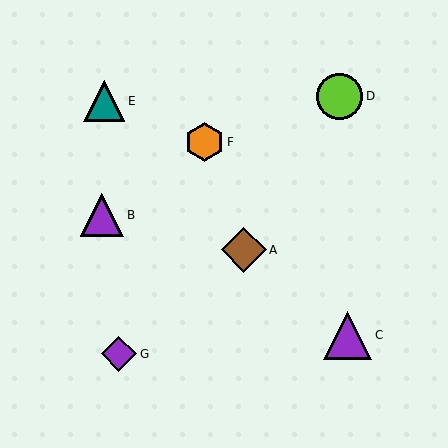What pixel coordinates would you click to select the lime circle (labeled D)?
Click at (339, 96) to select the lime circle D.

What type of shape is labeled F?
Shape F is an orange hexagon.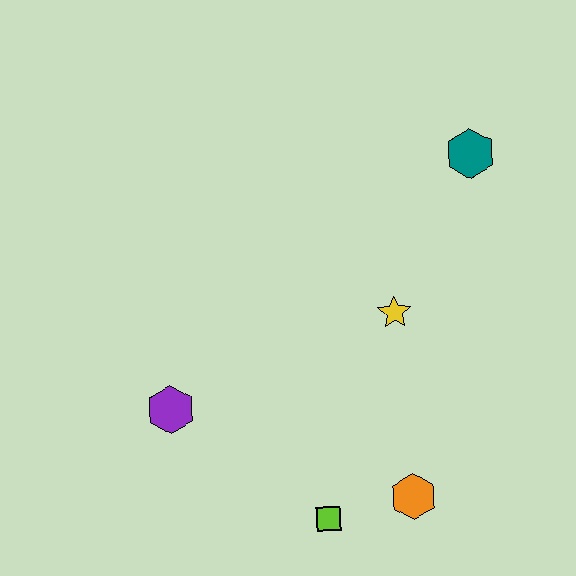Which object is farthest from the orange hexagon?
The teal hexagon is farthest from the orange hexagon.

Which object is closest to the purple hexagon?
The lime square is closest to the purple hexagon.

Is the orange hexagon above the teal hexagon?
No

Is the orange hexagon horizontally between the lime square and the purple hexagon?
No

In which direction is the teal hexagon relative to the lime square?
The teal hexagon is above the lime square.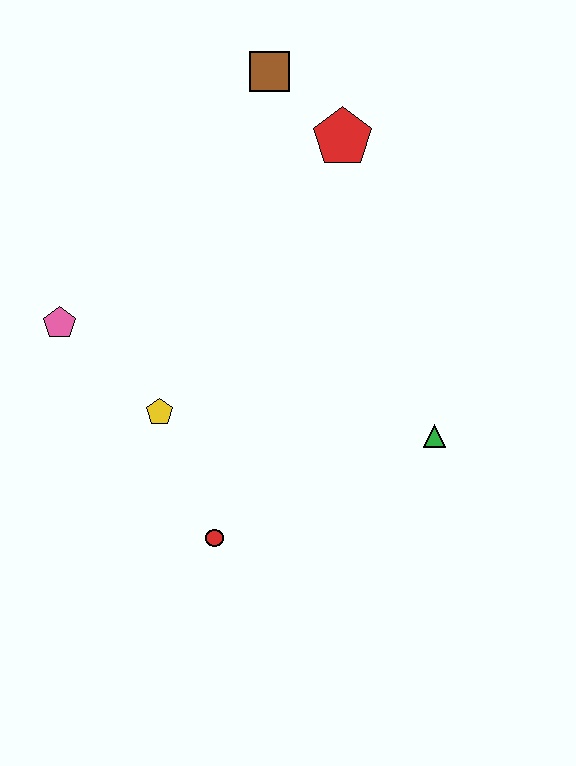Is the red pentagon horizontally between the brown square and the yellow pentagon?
No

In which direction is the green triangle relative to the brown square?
The green triangle is below the brown square.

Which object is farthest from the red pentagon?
The red circle is farthest from the red pentagon.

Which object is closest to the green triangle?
The red circle is closest to the green triangle.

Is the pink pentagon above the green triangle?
Yes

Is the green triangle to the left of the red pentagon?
No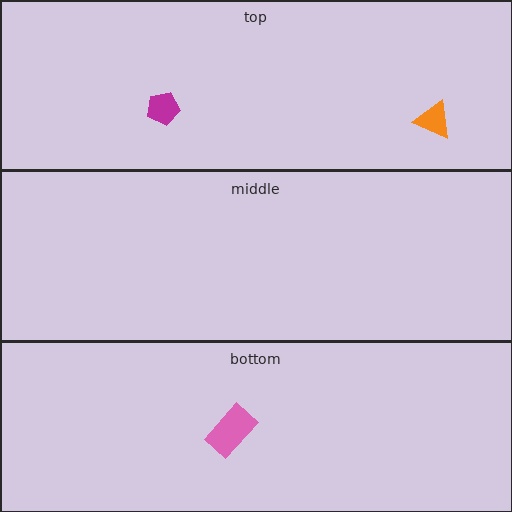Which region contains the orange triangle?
The top region.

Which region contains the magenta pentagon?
The top region.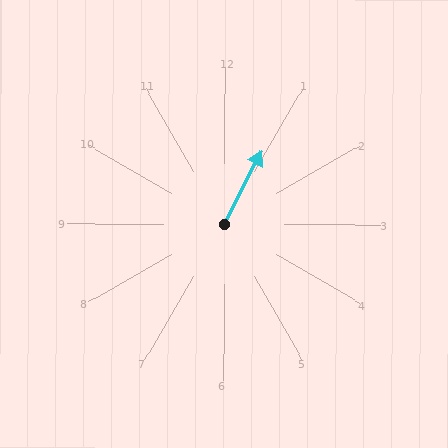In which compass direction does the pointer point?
Northeast.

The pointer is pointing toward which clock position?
Roughly 1 o'clock.